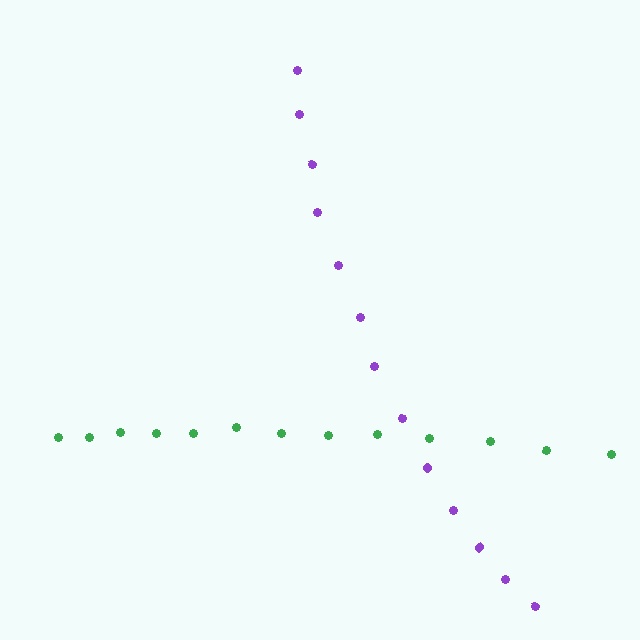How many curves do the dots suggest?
There are 2 distinct paths.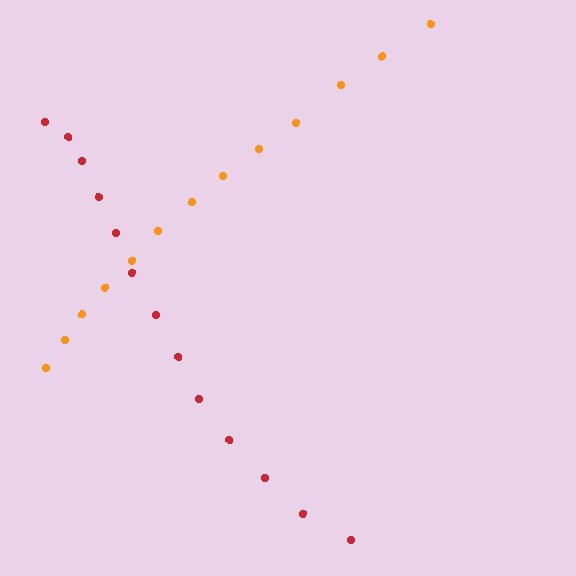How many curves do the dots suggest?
There are 2 distinct paths.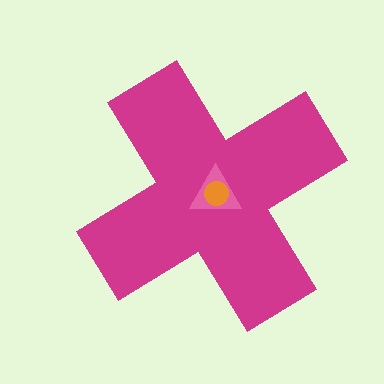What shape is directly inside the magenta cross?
The pink triangle.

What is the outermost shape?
The magenta cross.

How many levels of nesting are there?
3.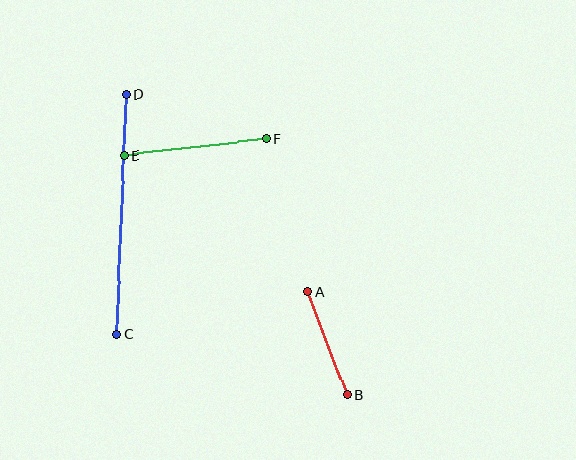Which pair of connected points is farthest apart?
Points C and D are farthest apart.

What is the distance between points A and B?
The distance is approximately 111 pixels.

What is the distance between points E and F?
The distance is approximately 143 pixels.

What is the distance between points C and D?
The distance is approximately 240 pixels.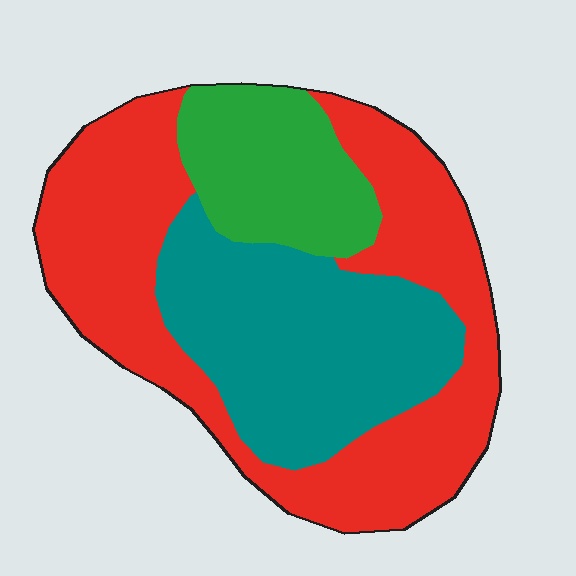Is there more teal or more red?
Red.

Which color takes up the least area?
Green, at roughly 15%.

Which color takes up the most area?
Red, at roughly 50%.